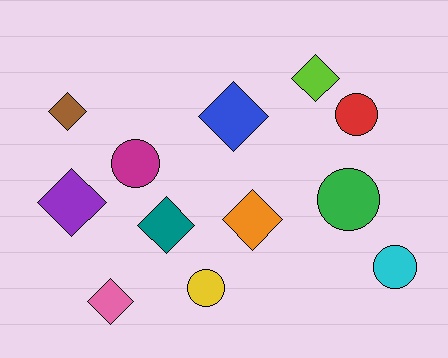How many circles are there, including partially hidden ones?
There are 5 circles.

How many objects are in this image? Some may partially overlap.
There are 12 objects.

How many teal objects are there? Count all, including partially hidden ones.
There is 1 teal object.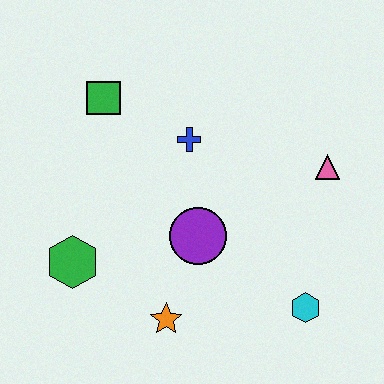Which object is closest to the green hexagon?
The orange star is closest to the green hexagon.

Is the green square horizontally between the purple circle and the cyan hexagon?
No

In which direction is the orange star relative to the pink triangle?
The orange star is to the left of the pink triangle.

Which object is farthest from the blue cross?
The cyan hexagon is farthest from the blue cross.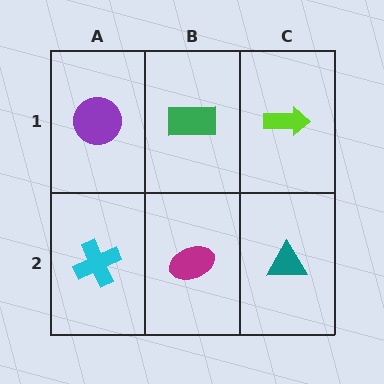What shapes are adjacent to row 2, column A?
A purple circle (row 1, column A), a magenta ellipse (row 2, column B).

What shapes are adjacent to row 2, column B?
A green rectangle (row 1, column B), a cyan cross (row 2, column A), a teal triangle (row 2, column C).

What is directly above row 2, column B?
A green rectangle.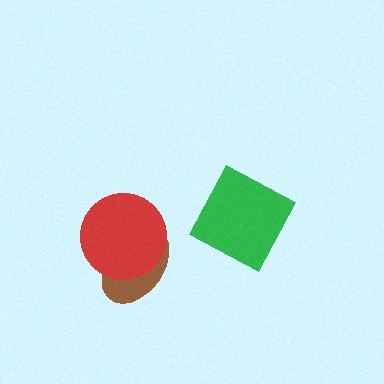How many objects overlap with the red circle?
1 object overlaps with the red circle.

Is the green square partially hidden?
No, no other shape covers it.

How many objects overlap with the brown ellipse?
1 object overlaps with the brown ellipse.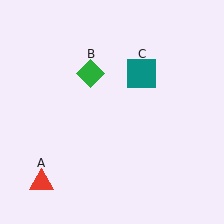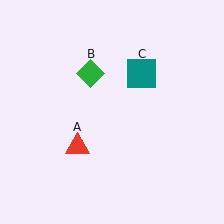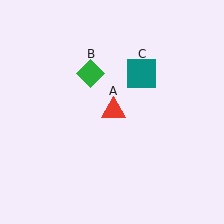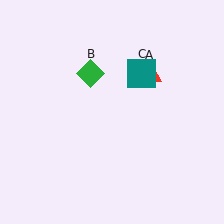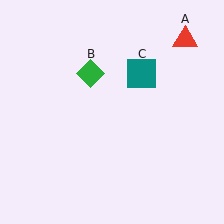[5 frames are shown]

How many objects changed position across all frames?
1 object changed position: red triangle (object A).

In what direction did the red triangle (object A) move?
The red triangle (object A) moved up and to the right.